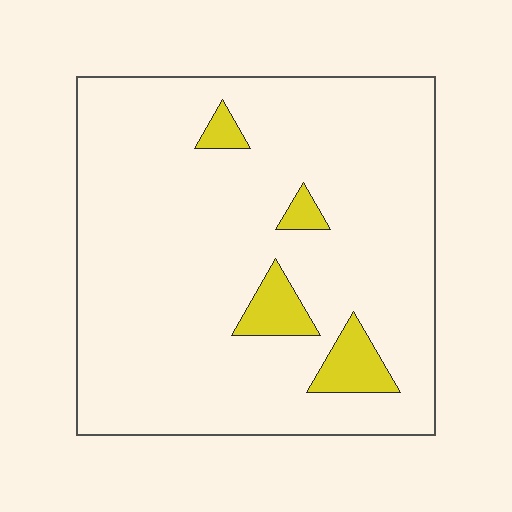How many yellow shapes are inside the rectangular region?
4.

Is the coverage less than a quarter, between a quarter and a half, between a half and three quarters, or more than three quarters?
Less than a quarter.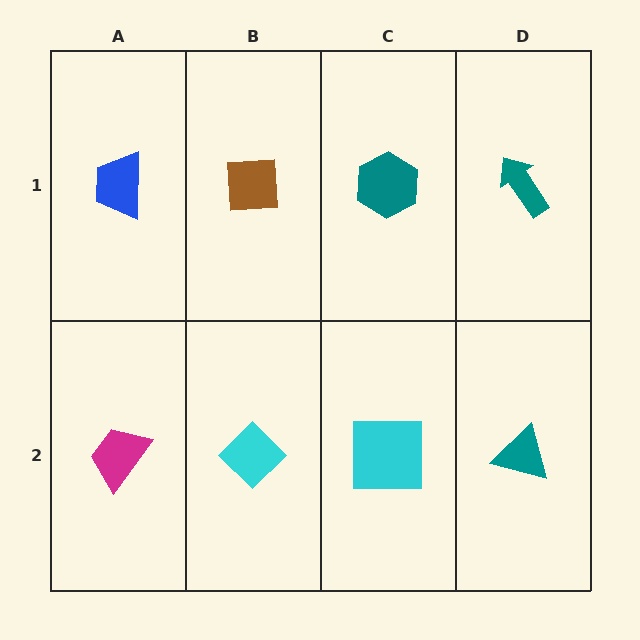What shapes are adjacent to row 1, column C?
A cyan square (row 2, column C), a brown square (row 1, column B), a teal arrow (row 1, column D).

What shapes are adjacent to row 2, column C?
A teal hexagon (row 1, column C), a cyan diamond (row 2, column B), a teal triangle (row 2, column D).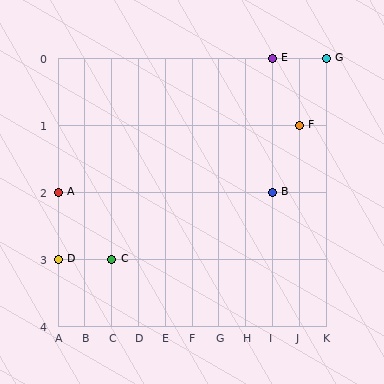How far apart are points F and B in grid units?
Points F and B are 1 column and 1 row apart (about 1.4 grid units diagonally).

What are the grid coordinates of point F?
Point F is at grid coordinates (J, 1).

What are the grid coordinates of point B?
Point B is at grid coordinates (I, 2).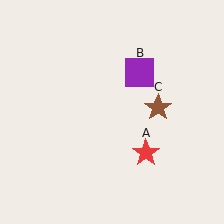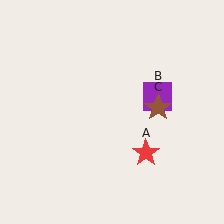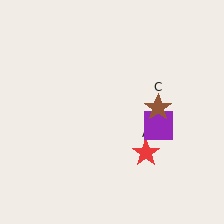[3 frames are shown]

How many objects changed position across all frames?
1 object changed position: purple square (object B).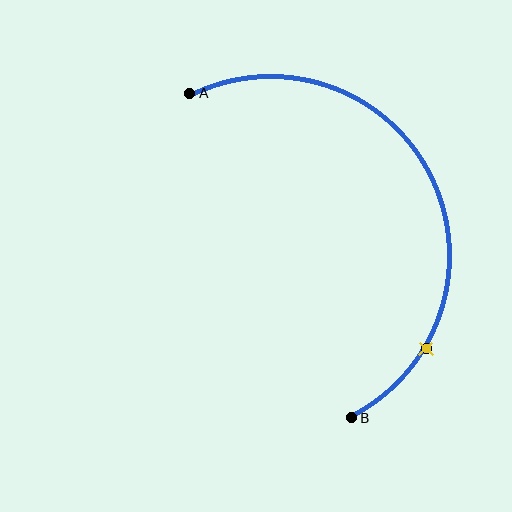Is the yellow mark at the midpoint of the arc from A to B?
No. The yellow mark lies on the arc but is closer to endpoint B. The arc midpoint would be at the point on the curve equidistant along the arc from both A and B.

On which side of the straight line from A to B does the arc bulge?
The arc bulges to the right of the straight line connecting A and B.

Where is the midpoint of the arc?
The arc midpoint is the point on the curve farthest from the straight line joining A and B. It sits to the right of that line.